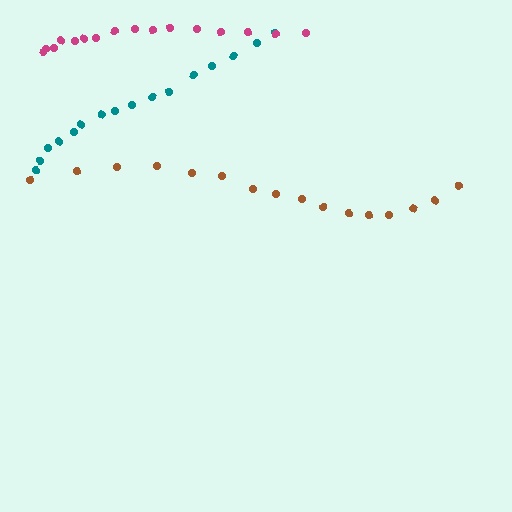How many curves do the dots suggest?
There are 3 distinct paths.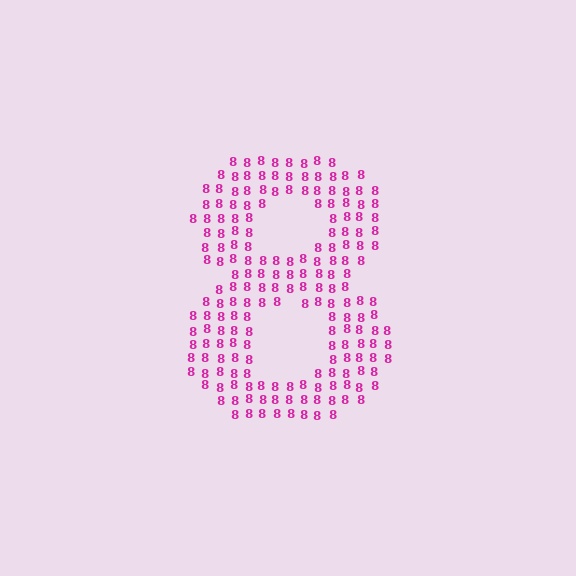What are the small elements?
The small elements are digit 8's.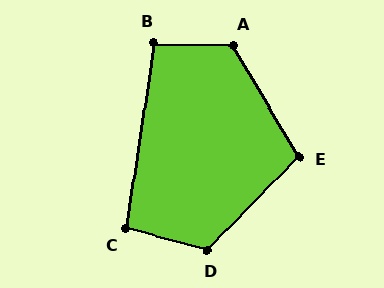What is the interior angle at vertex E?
Approximately 106 degrees (obtuse).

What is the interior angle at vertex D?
Approximately 119 degrees (obtuse).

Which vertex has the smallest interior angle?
C, at approximately 96 degrees.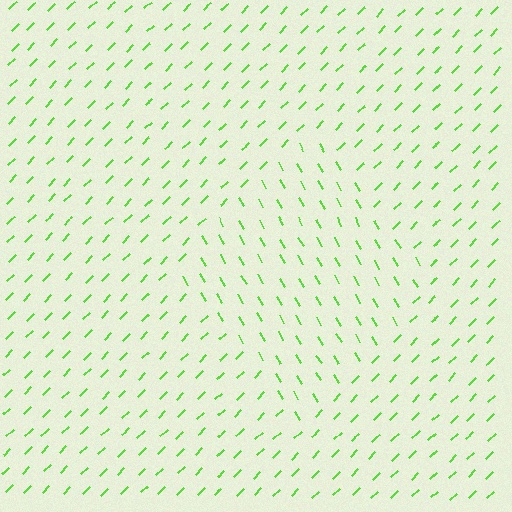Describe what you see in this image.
The image is filled with small lime line segments. A diamond region in the image has lines oriented differently from the surrounding lines, creating a visible texture boundary.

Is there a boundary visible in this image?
Yes, there is a texture boundary formed by a change in line orientation.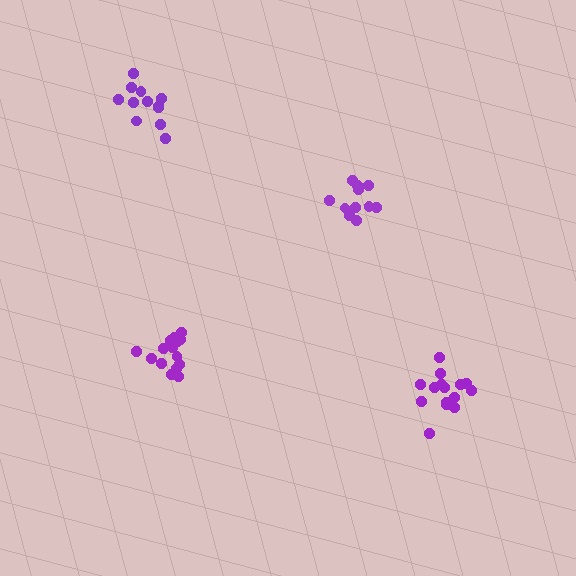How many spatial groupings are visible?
There are 4 spatial groupings.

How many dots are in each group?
Group 1: 16 dots, Group 2: 11 dots, Group 3: 15 dots, Group 4: 12 dots (54 total).